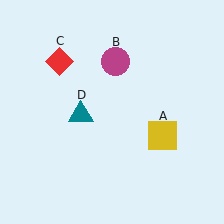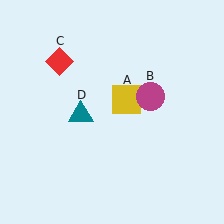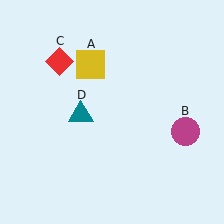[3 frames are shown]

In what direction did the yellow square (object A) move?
The yellow square (object A) moved up and to the left.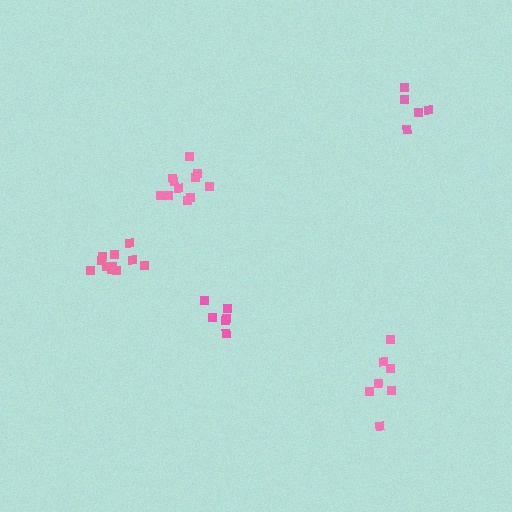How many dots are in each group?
Group 1: 11 dots, Group 2: 6 dots, Group 3: 5 dots, Group 4: 7 dots, Group 5: 11 dots (40 total).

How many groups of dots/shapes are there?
There are 5 groups.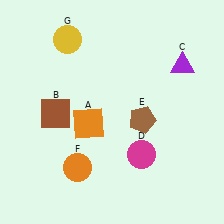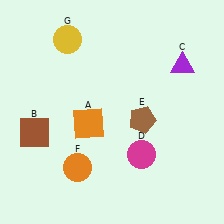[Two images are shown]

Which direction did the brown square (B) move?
The brown square (B) moved left.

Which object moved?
The brown square (B) moved left.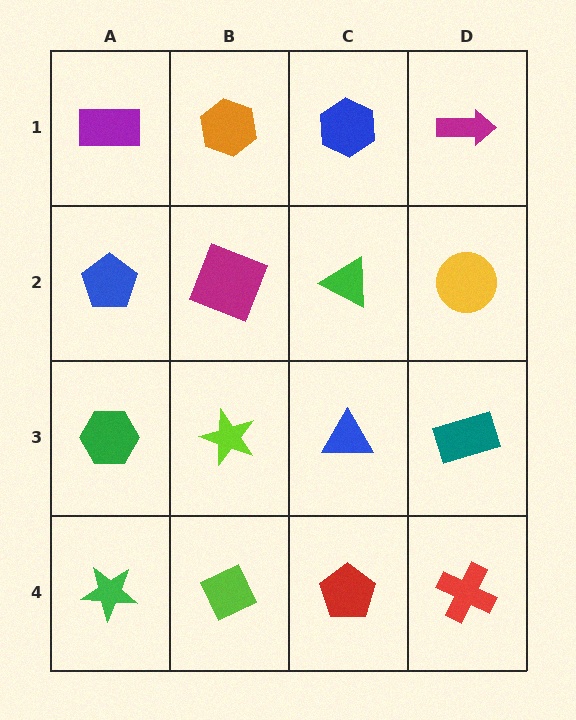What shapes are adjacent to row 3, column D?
A yellow circle (row 2, column D), a red cross (row 4, column D), a blue triangle (row 3, column C).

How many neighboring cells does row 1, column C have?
3.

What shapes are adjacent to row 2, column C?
A blue hexagon (row 1, column C), a blue triangle (row 3, column C), a magenta square (row 2, column B), a yellow circle (row 2, column D).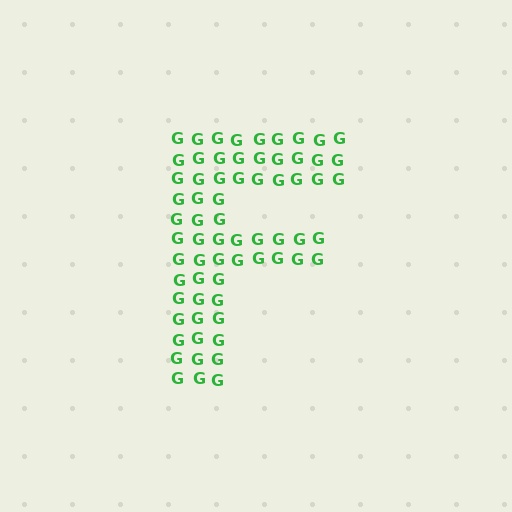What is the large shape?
The large shape is the letter F.